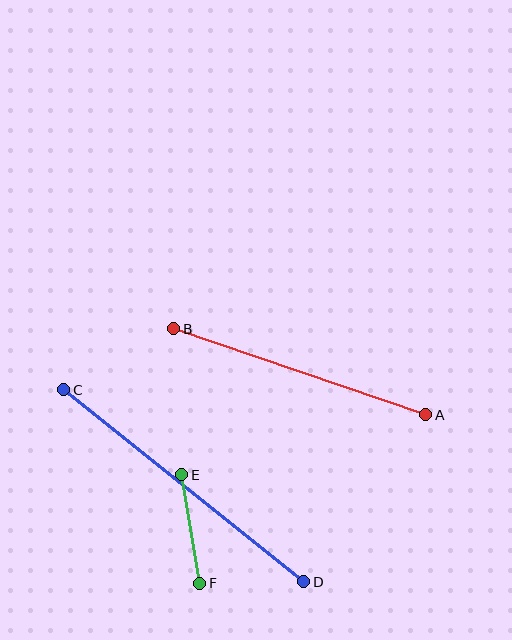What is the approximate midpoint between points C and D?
The midpoint is at approximately (184, 486) pixels.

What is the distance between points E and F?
The distance is approximately 110 pixels.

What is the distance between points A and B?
The distance is approximately 266 pixels.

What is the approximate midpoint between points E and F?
The midpoint is at approximately (191, 529) pixels.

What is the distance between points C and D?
The distance is approximately 307 pixels.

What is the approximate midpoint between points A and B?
The midpoint is at approximately (300, 372) pixels.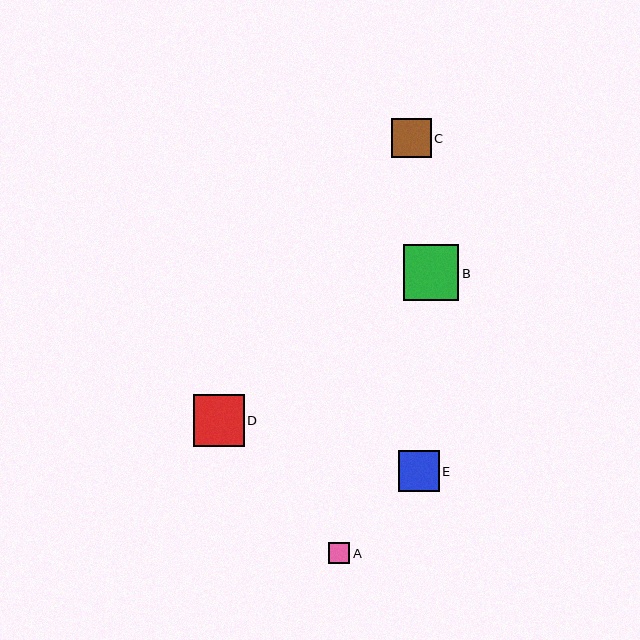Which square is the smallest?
Square A is the smallest with a size of approximately 21 pixels.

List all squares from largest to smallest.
From largest to smallest: B, D, E, C, A.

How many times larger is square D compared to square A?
Square D is approximately 2.5 times the size of square A.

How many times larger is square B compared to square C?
Square B is approximately 1.4 times the size of square C.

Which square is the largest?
Square B is the largest with a size of approximately 56 pixels.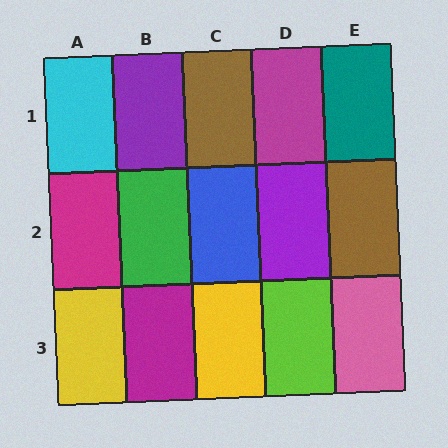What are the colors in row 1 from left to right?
Cyan, purple, brown, magenta, teal.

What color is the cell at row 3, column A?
Yellow.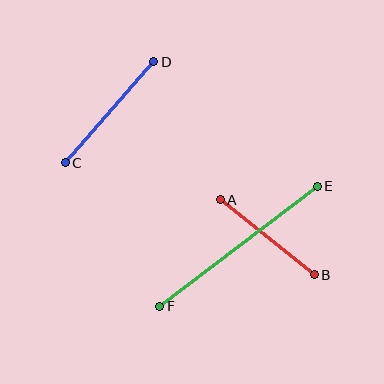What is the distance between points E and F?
The distance is approximately 198 pixels.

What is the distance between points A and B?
The distance is approximately 120 pixels.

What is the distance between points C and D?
The distance is approximately 135 pixels.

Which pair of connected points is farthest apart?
Points E and F are farthest apart.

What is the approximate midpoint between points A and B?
The midpoint is at approximately (267, 237) pixels.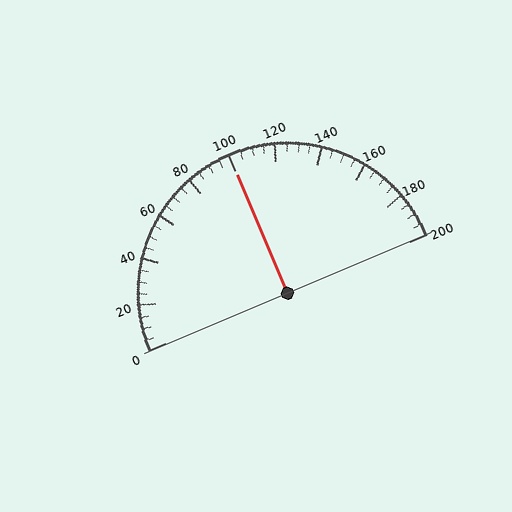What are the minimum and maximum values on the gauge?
The gauge ranges from 0 to 200.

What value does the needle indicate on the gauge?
The needle indicates approximately 100.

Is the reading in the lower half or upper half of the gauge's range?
The reading is in the upper half of the range (0 to 200).